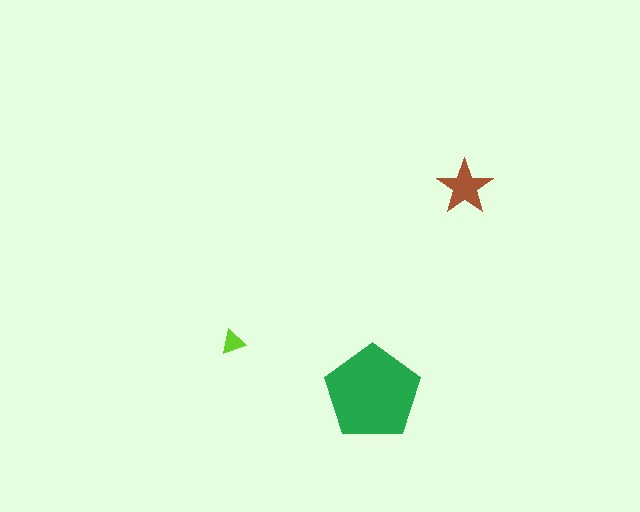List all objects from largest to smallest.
The green pentagon, the brown star, the lime triangle.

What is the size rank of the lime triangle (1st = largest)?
3rd.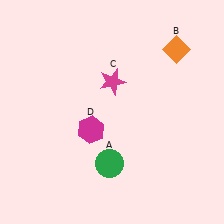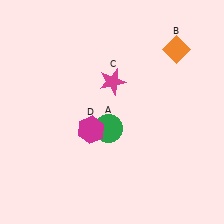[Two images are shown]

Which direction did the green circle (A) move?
The green circle (A) moved up.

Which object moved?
The green circle (A) moved up.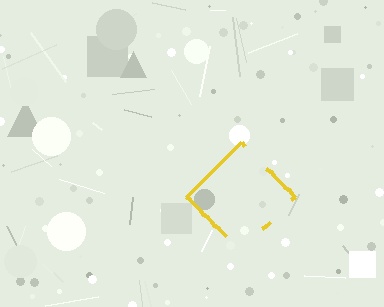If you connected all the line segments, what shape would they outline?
They would outline a diamond.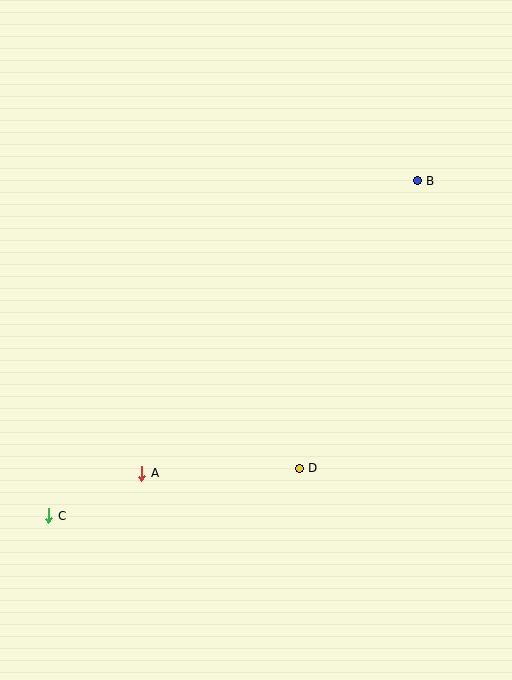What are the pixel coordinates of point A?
Point A is at (142, 473).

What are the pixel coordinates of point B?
Point B is at (417, 181).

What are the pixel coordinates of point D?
Point D is at (299, 468).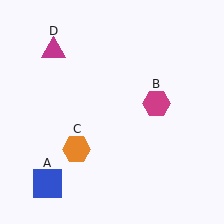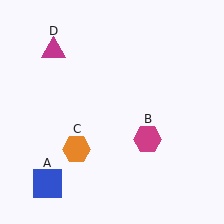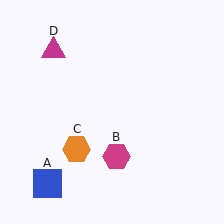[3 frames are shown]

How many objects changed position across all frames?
1 object changed position: magenta hexagon (object B).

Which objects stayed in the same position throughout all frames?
Blue square (object A) and orange hexagon (object C) and magenta triangle (object D) remained stationary.